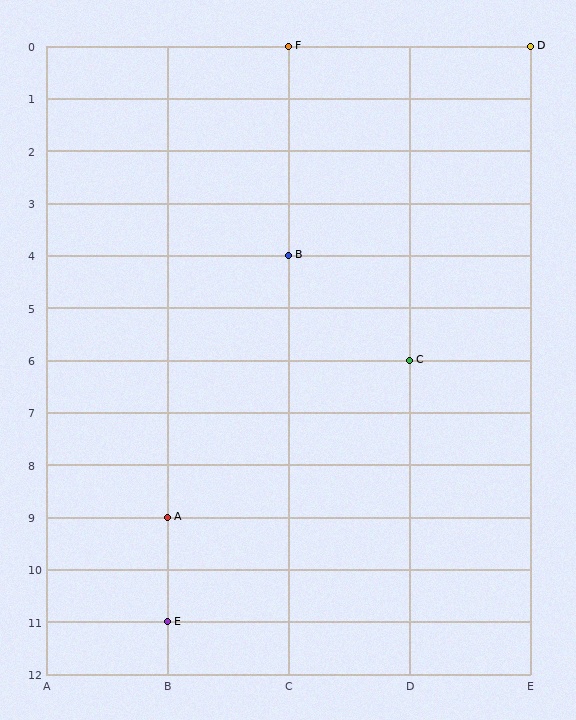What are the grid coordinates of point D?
Point D is at grid coordinates (E, 0).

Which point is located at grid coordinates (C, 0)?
Point F is at (C, 0).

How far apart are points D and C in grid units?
Points D and C are 1 column and 6 rows apart (about 6.1 grid units diagonally).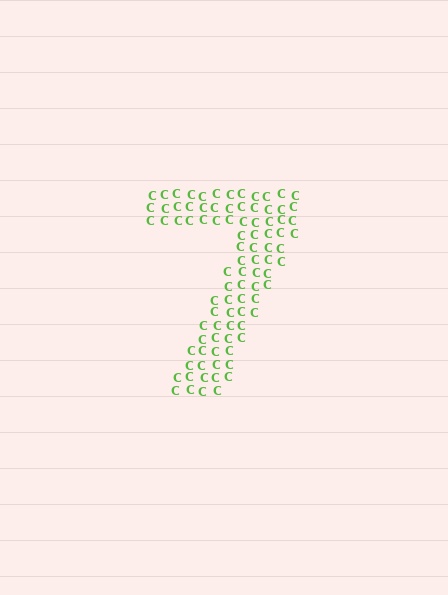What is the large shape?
The large shape is the digit 7.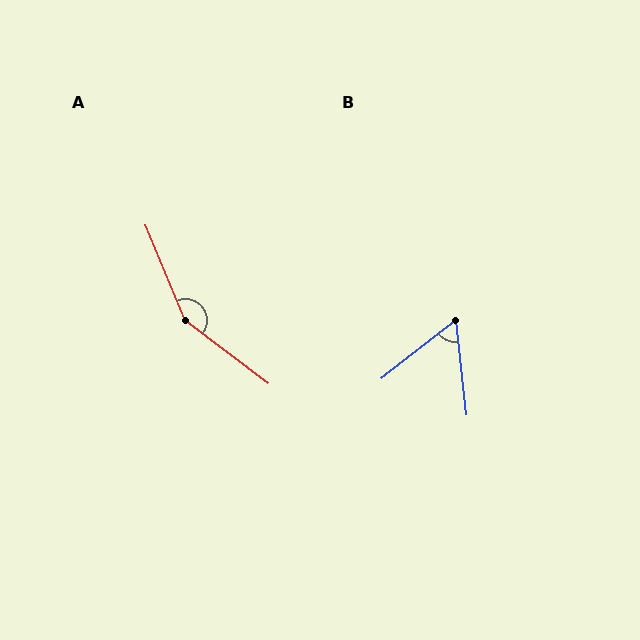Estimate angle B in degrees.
Approximately 58 degrees.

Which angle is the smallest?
B, at approximately 58 degrees.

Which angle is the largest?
A, at approximately 149 degrees.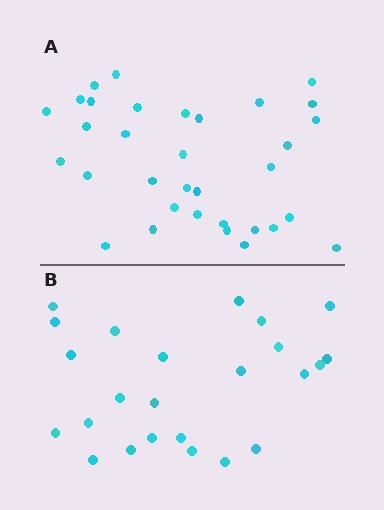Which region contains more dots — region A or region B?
Region A (the top region) has more dots.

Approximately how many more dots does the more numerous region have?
Region A has roughly 8 or so more dots than region B.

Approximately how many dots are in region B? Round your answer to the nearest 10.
About 20 dots. (The exact count is 24, which rounds to 20.)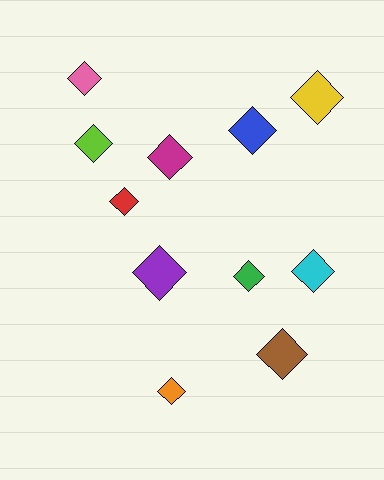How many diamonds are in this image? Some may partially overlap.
There are 11 diamonds.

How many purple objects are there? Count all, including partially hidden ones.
There is 1 purple object.